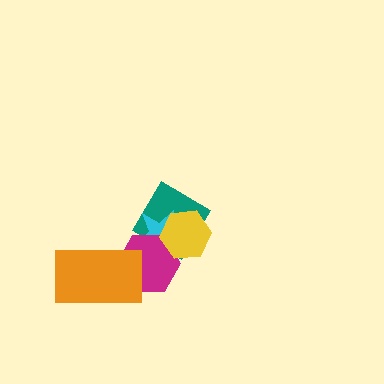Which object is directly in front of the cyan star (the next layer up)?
The magenta hexagon is directly in front of the cyan star.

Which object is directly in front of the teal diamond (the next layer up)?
The cyan star is directly in front of the teal diamond.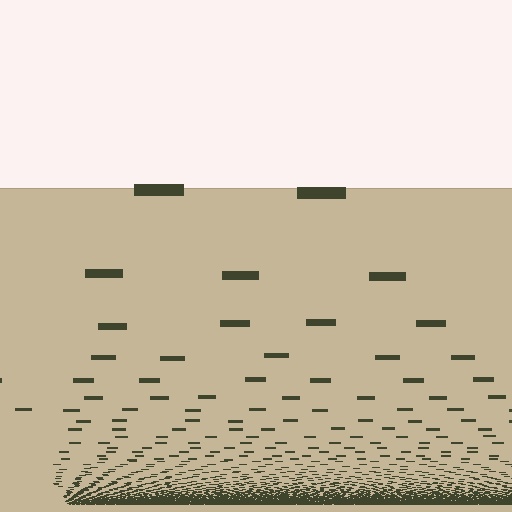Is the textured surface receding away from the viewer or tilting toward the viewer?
The surface appears to tilt toward the viewer. Texture elements get larger and sparser toward the top.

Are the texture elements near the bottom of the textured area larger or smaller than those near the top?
Smaller. The gradient is inverted — elements near the bottom are smaller and denser.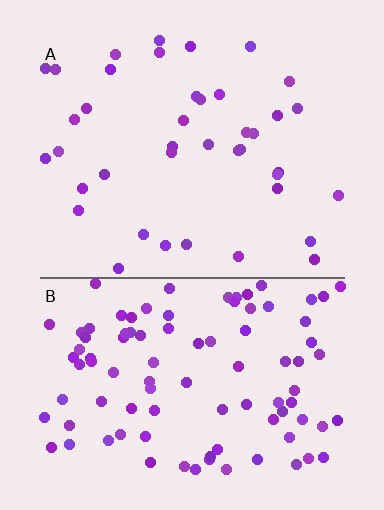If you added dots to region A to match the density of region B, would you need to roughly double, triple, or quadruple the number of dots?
Approximately double.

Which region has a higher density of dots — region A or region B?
B (the bottom).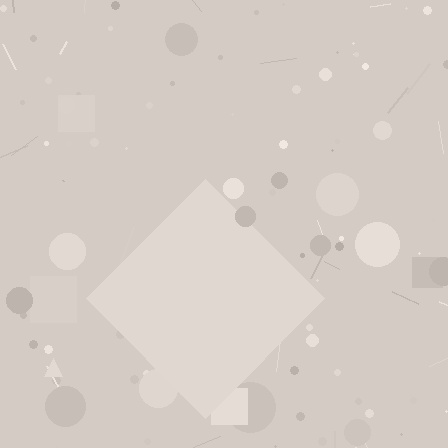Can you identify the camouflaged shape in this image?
The camouflaged shape is a diamond.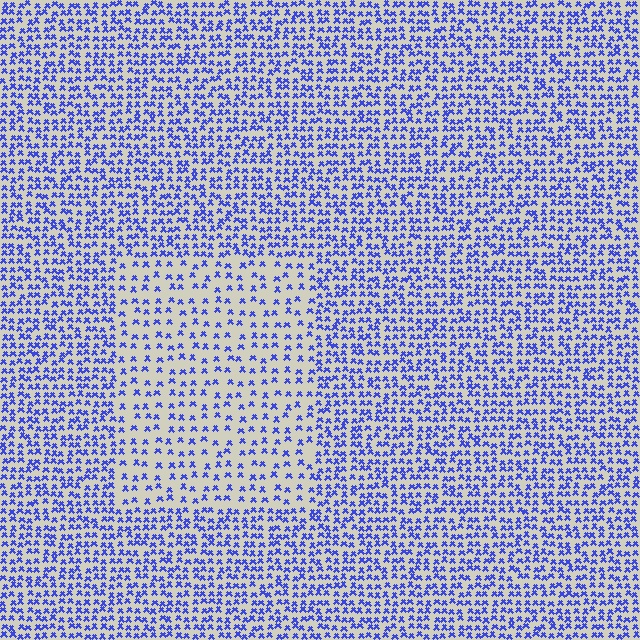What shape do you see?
I see a rectangle.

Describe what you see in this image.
The image contains small blue elements arranged at two different densities. A rectangle-shaped region is visible where the elements are less densely packed than the surrounding area.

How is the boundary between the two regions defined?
The boundary is defined by a change in element density (approximately 2.0x ratio). All elements are the same color, size, and shape.